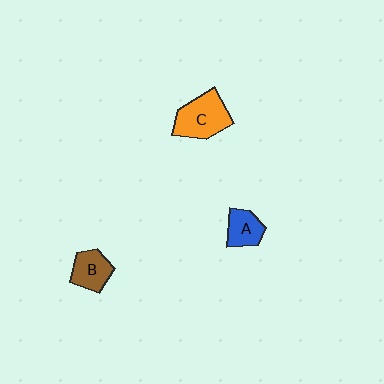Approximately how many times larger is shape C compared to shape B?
Approximately 1.5 times.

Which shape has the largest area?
Shape C (orange).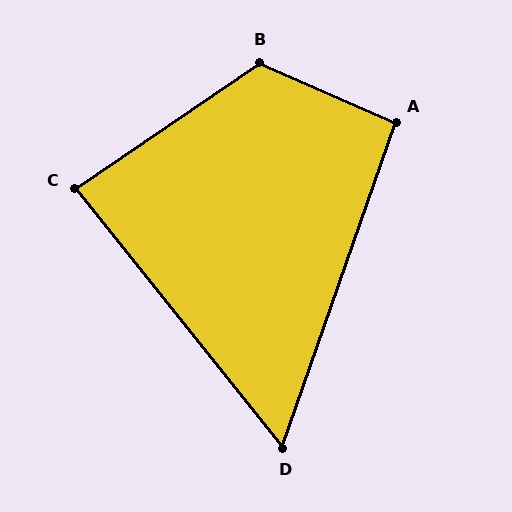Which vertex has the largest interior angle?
B, at approximately 122 degrees.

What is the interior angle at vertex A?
Approximately 94 degrees (approximately right).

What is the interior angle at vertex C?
Approximately 86 degrees (approximately right).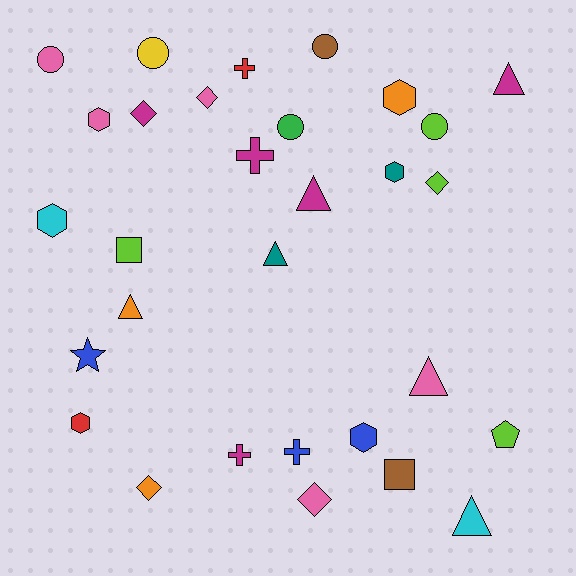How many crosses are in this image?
There are 4 crosses.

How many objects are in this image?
There are 30 objects.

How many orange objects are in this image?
There are 3 orange objects.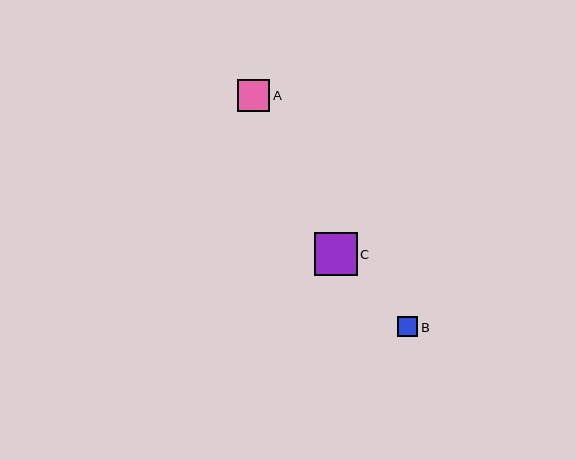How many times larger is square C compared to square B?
Square C is approximately 2.1 times the size of square B.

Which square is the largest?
Square C is the largest with a size of approximately 42 pixels.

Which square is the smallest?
Square B is the smallest with a size of approximately 20 pixels.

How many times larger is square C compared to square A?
Square C is approximately 1.3 times the size of square A.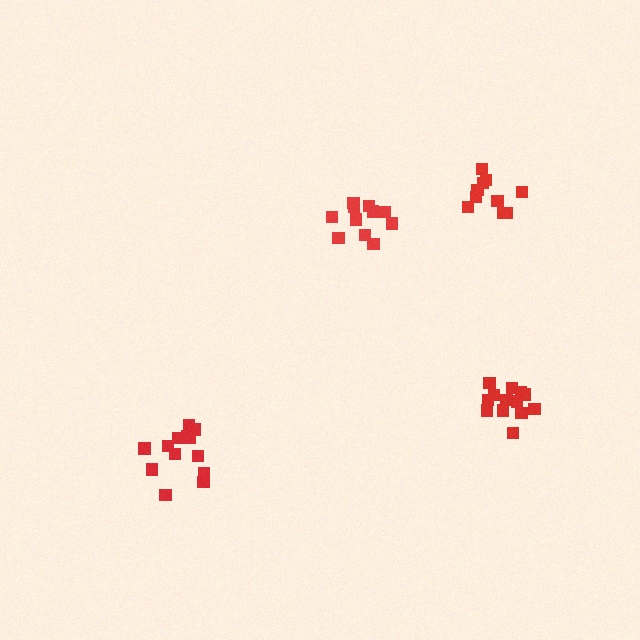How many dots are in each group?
Group 1: 13 dots, Group 2: 11 dots, Group 3: 14 dots, Group 4: 10 dots (48 total).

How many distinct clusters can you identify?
There are 4 distinct clusters.